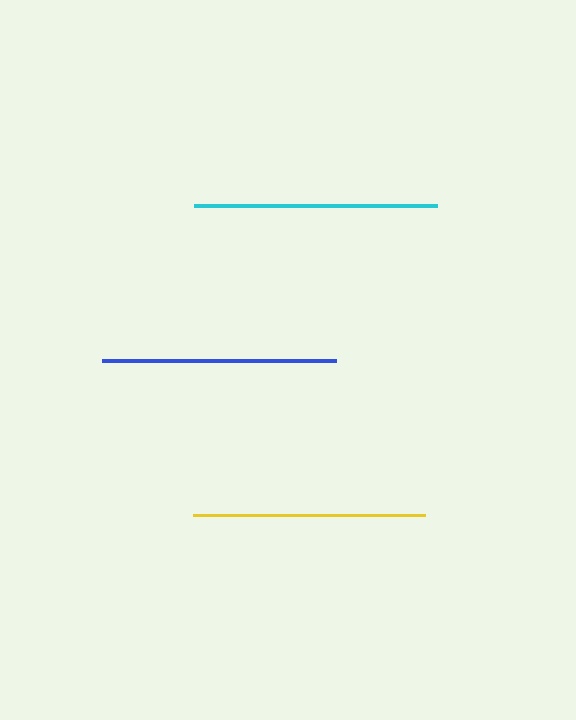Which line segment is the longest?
The cyan line is the longest at approximately 243 pixels.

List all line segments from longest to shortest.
From longest to shortest: cyan, blue, yellow.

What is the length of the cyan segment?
The cyan segment is approximately 243 pixels long.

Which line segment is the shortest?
The yellow line is the shortest at approximately 232 pixels.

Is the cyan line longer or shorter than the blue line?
The cyan line is longer than the blue line.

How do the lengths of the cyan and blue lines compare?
The cyan and blue lines are approximately the same length.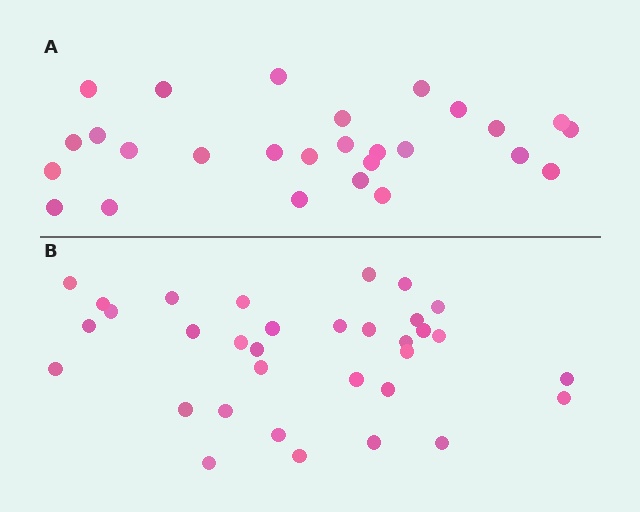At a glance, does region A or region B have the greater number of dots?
Region B (the bottom region) has more dots.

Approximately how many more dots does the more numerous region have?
Region B has about 6 more dots than region A.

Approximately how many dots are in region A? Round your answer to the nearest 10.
About 30 dots. (The exact count is 27, which rounds to 30.)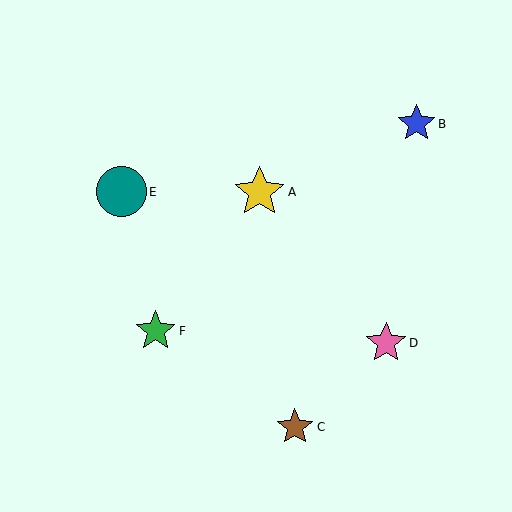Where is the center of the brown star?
The center of the brown star is at (295, 427).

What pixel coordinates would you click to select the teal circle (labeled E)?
Click at (121, 192) to select the teal circle E.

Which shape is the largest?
The yellow star (labeled A) is the largest.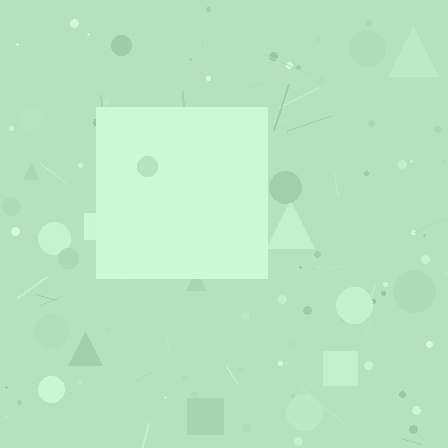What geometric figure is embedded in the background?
A square is embedded in the background.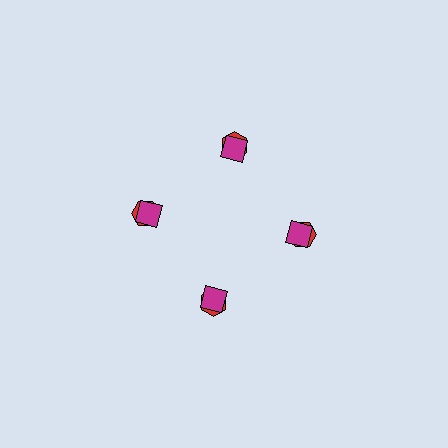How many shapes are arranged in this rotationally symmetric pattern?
There are 8 shapes, arranged in 4 groups of 2.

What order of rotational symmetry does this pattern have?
This pattern has 4-fold rotational symmetry.